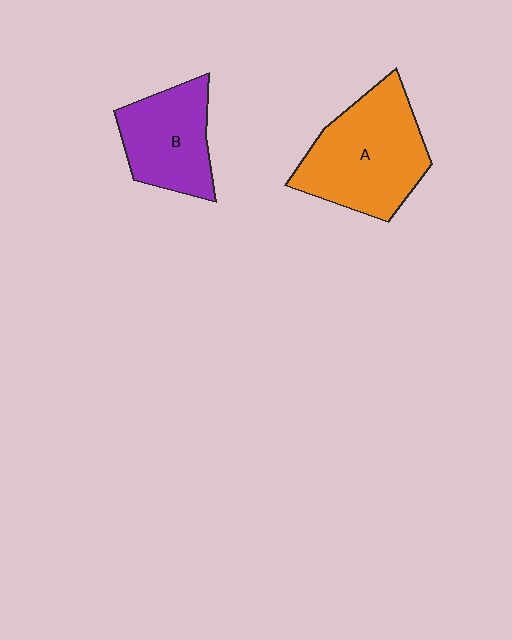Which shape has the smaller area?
Shape B (purple).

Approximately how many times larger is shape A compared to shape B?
Approximately 1.4 times.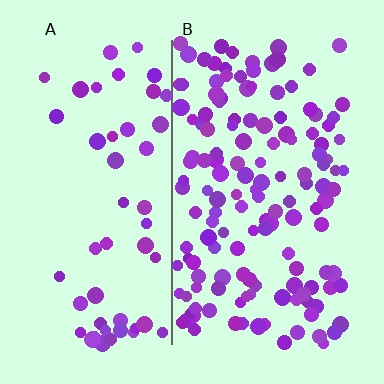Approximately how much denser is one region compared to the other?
Approximately 2.7× — region B over region A.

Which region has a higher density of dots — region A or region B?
B (the right).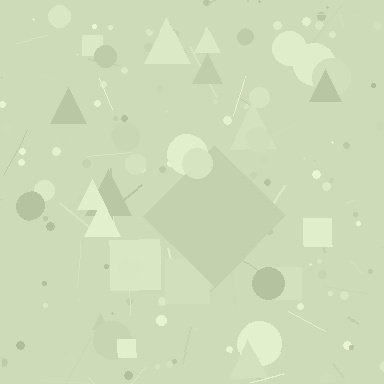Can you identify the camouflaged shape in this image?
The camouflaged shape is a diamond.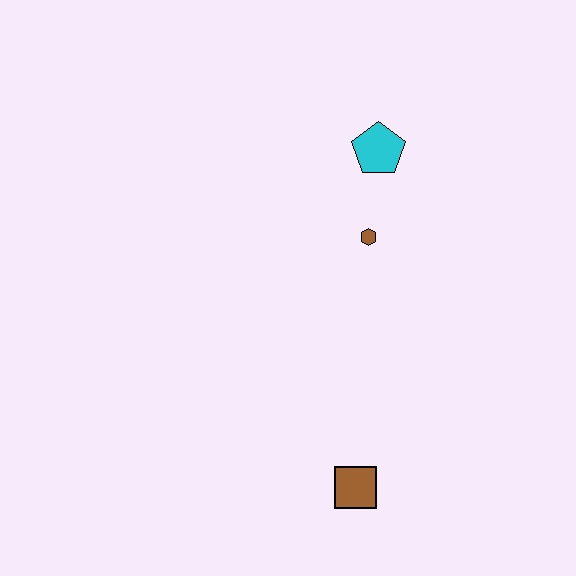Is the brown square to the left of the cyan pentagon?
Yes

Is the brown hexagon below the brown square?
No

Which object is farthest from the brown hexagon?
The brown square is farthest from the brown hexagon.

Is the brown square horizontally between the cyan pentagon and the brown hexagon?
No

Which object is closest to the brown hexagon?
The cyan pentagon is closest to the brown hexagon.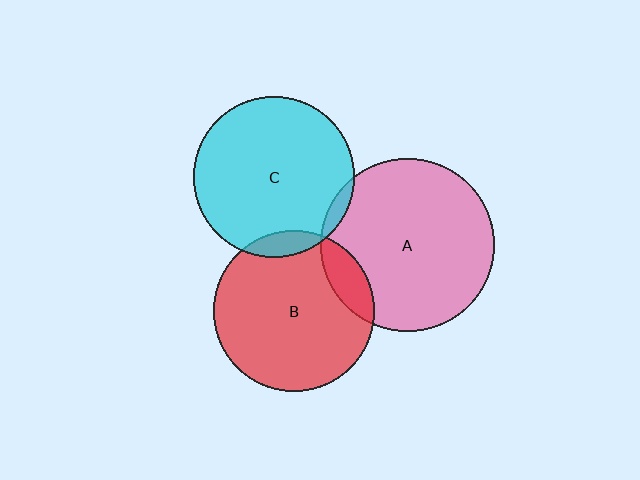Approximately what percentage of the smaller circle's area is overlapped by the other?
Approximately 5%.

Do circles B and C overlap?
Yes.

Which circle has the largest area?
Circle A (pink).